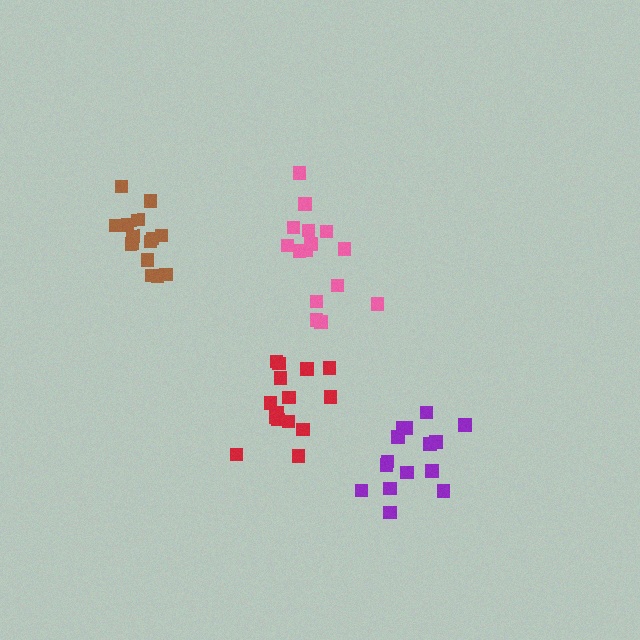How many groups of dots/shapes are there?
There are 4 groups.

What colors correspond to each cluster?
The clusters are colored: red, purple, pink, brown.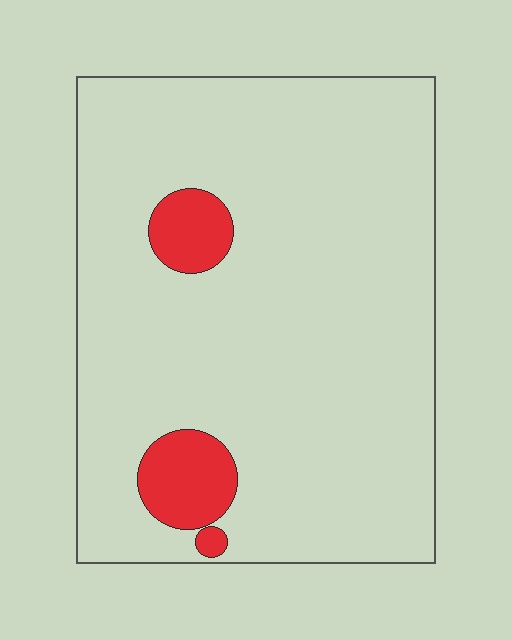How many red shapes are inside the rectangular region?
3.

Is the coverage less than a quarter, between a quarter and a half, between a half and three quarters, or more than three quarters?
Less than a quarter.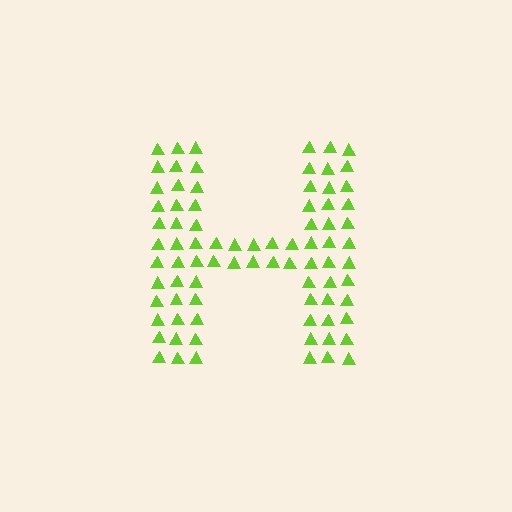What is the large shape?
The large shape is the letter H.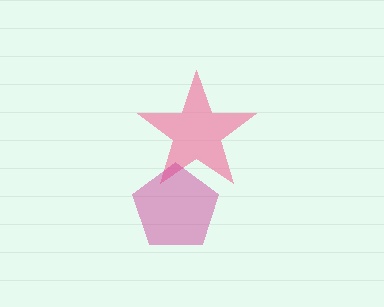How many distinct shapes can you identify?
There are 2 distinct shapes: a pink star, a magenta pentagon.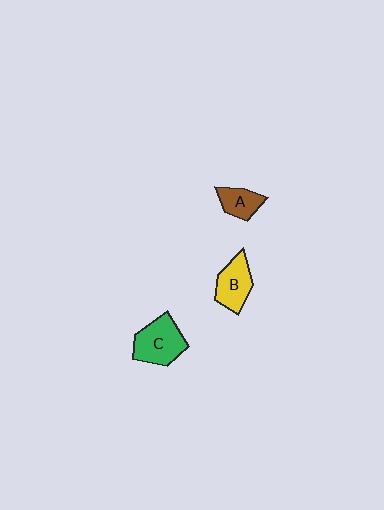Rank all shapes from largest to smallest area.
From largest to smallest: C (green), B (yellow), A (brown).